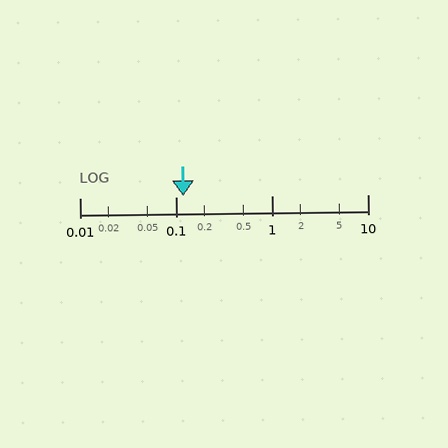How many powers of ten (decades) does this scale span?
The scale spans 3 decades, from 0.01 to 10.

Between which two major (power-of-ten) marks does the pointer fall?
The pointer is between 0.1 and 1.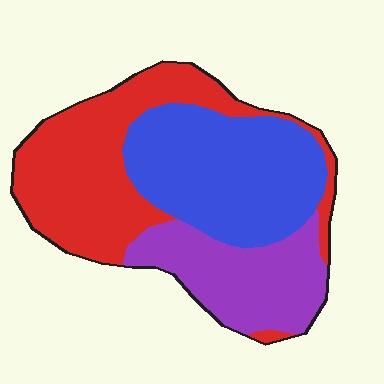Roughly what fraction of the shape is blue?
Blue covers about 35% of the shape.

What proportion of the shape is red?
Red covers 39% of the shape.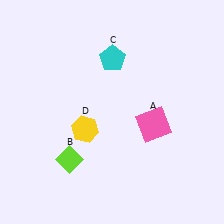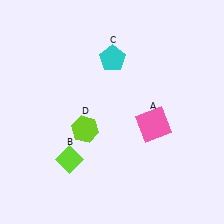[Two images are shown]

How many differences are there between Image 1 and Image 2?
There is 1 difference between the two images.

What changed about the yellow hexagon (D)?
In Image 1, D is yellow. In Image 2, it changed to lime.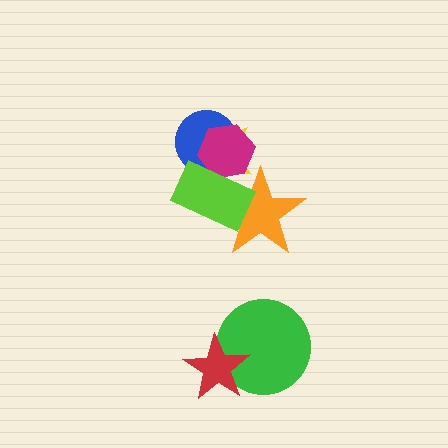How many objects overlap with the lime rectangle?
4 objects overlap with the lime rectangle.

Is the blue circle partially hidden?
Yes, it is partially covered by another shape.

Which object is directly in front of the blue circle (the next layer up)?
The magenta hexagon is directly in front of the blue circle.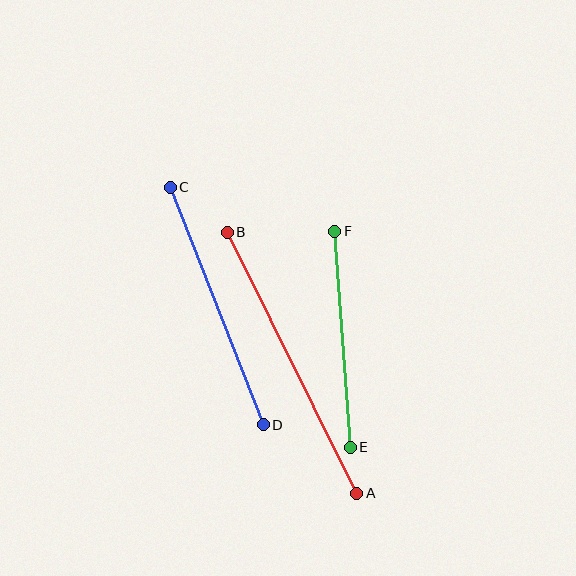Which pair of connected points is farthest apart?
Points A and B are farthest apart.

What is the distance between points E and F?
The distance is approximately 216 pixels.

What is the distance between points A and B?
The distance is approximately 292 pixels.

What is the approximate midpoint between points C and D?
The midpoint is at approximately (217, 306) pixels.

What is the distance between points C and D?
The distance is approximately 255 pixels.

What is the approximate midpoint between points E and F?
The midpoint is at approximately (343, 339) pixels.